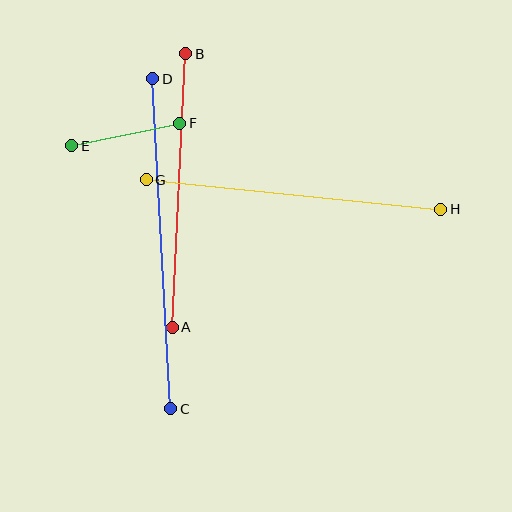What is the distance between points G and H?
The distance is approximately 296 pixels.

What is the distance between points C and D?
The distance is approximately 331 pixels.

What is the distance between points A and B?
The distance is approximately 274 pixels.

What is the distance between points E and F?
The distance is approximately 110 pixels.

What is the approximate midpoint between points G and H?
The midpoint is at approximately (294, 195) pixels.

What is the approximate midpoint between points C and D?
The midpoint is at approximately (162, 244) pixels.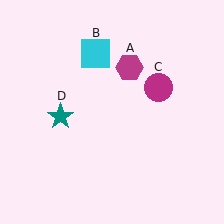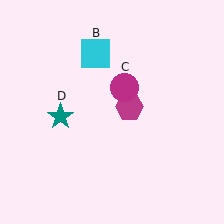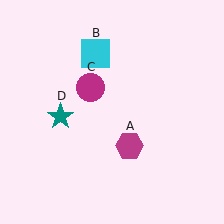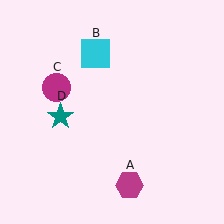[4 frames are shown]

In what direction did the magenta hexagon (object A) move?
The magenta hexagon (object A) moved down.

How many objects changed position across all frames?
2 objects changed position: magenta hexagon (object A), magenta circle (object C).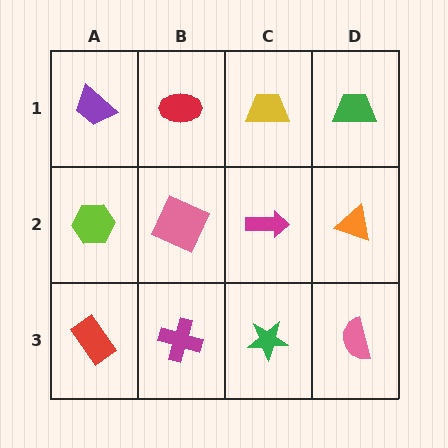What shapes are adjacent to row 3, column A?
A lime hexagon (row 2, column A), a magenta cross (row 3, column B).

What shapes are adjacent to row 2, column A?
A purple trapezoid (row 1, column A), a red rectangle (row 3, column A), a pink square (row 2, column B).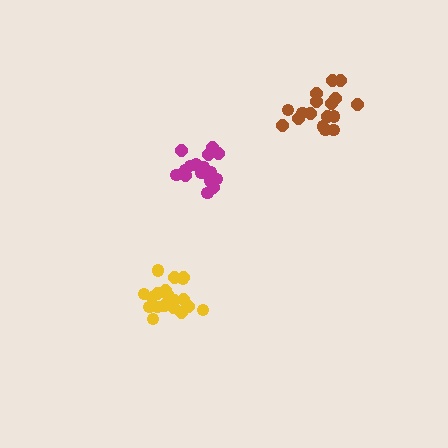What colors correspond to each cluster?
The clusters are colored: yellow, brown, magenta.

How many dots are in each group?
Group 1: 19 dots, Group 2: 17 dots, Group 3: 17 dots (53 total).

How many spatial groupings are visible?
There are 3 spatial groupings.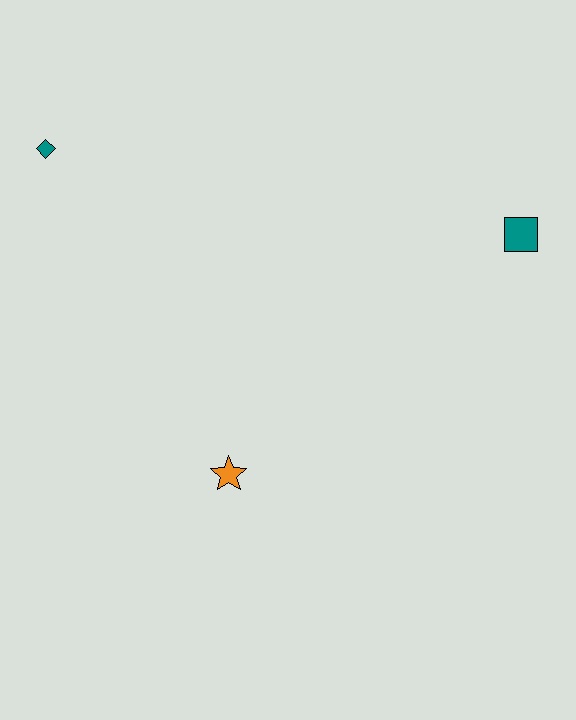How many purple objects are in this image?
There are no purple objects.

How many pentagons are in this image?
There are no pentagons.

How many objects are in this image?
There are 3 objects.